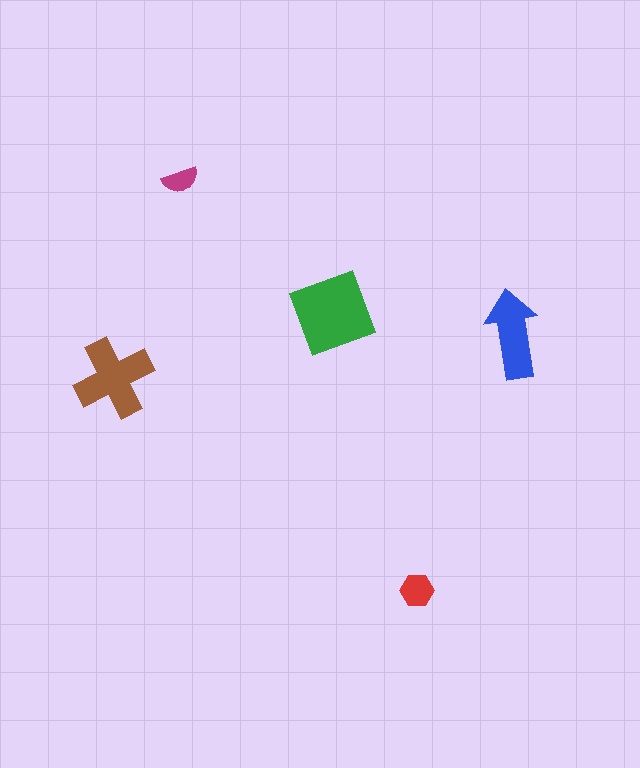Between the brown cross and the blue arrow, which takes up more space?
The brown cross.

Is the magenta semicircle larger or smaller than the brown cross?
Smaller.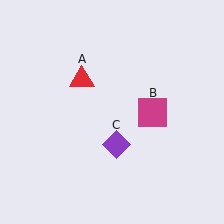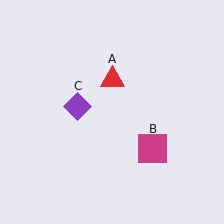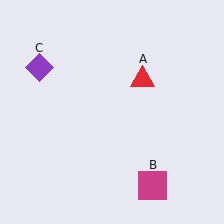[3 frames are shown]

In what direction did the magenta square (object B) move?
The magenta square (object B) moved down.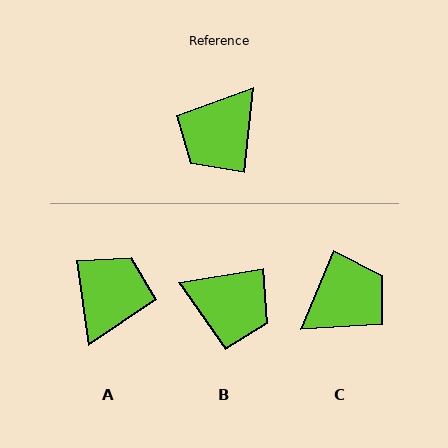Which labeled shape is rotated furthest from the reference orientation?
A, about 166 degrees away.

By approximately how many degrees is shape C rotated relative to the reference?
Approximately 163 degrees counter-clockwise.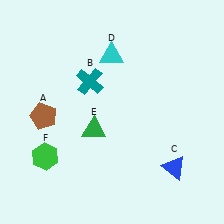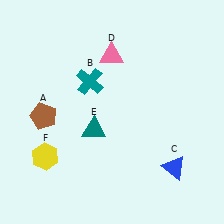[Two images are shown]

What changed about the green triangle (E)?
In Image 1, E is green. In Image 2, it changed to teal.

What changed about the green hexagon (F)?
In Image 1, F is green. In Image 2, it changed to yellow.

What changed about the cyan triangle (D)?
In Image 1, D is cyan. In Image 2, it changed to pink.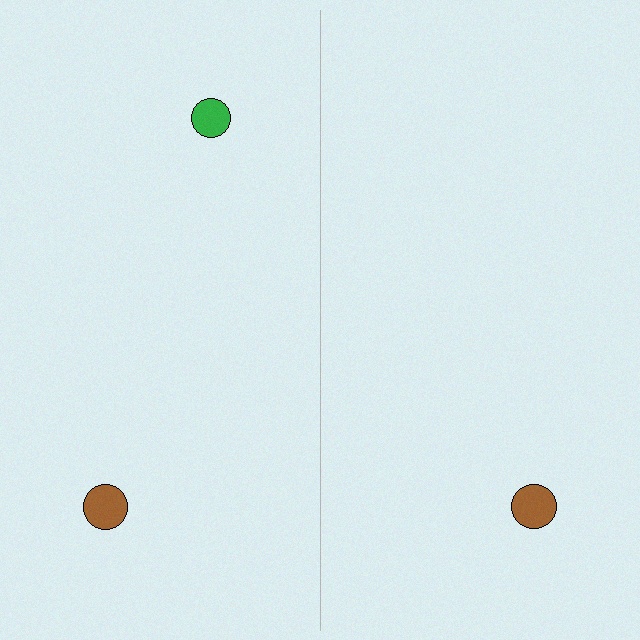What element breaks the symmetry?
A green circle is missing from the right side.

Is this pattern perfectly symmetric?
No, the pattern is not perfectly symmetric. A green circle is missing from the right side.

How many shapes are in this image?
There are 3 shapes in this image.